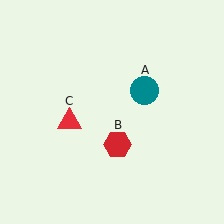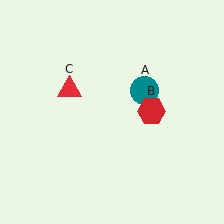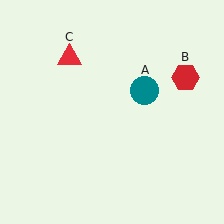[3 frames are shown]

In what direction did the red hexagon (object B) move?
The red hexagon (object B) moved up and to the right.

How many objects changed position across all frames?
2 objects changed position: red hexagon (object B), red triangle (object C).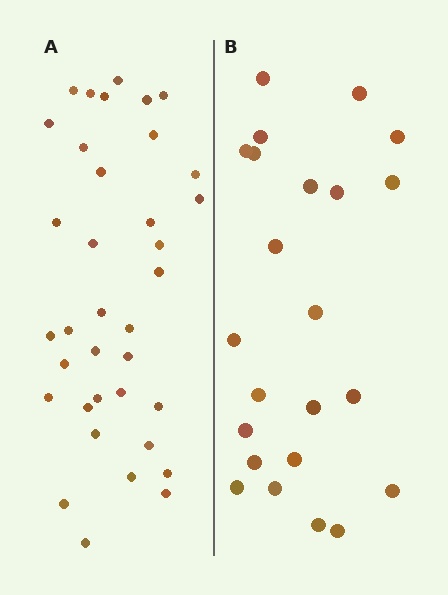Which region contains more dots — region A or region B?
Region A (the left region) has more dots.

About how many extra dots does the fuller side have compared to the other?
Region A has approximately 15 more dots than region B.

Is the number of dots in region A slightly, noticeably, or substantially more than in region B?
Region A has substantially more. The ratio is roughly 1.6 to 1.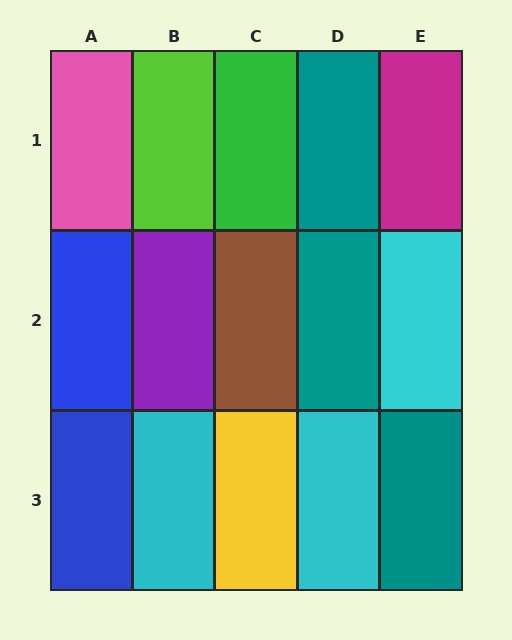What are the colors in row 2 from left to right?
Blue, purple, brown, teal, cyan.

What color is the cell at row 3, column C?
Yellow.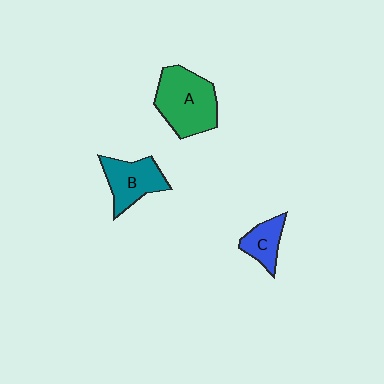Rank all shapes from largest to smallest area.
From largest to smallest: A (green), B (teal), C (blue).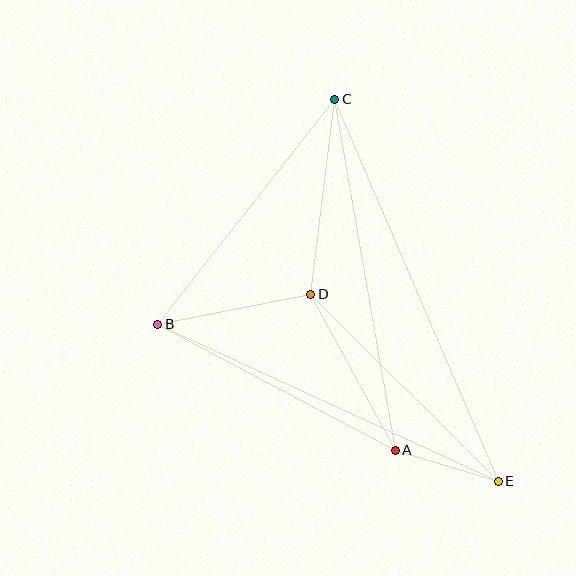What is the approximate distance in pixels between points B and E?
The distance between B and E is approximately 375 pixels.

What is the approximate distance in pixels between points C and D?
The distance between C and D is approximately 196 pixels.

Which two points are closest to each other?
Points A and E are closest to each other.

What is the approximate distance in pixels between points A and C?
The distance between A and C is approximately 356 pixels.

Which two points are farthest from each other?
Points C and E are farthest from each other.